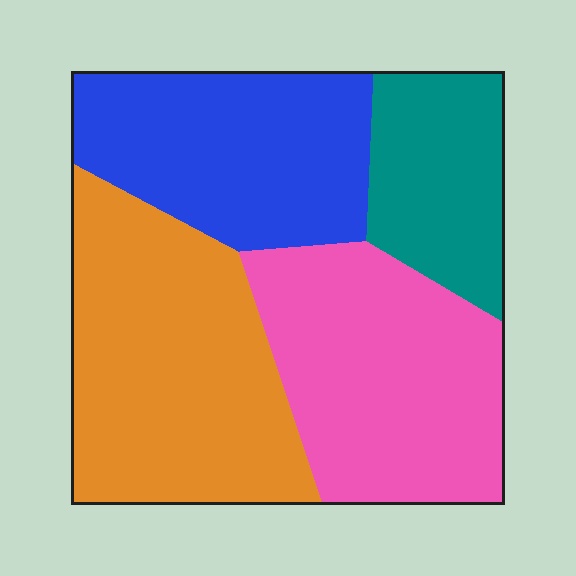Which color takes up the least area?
Teal, at roughly 15%.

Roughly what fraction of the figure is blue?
Blue covers around 25% of the figure.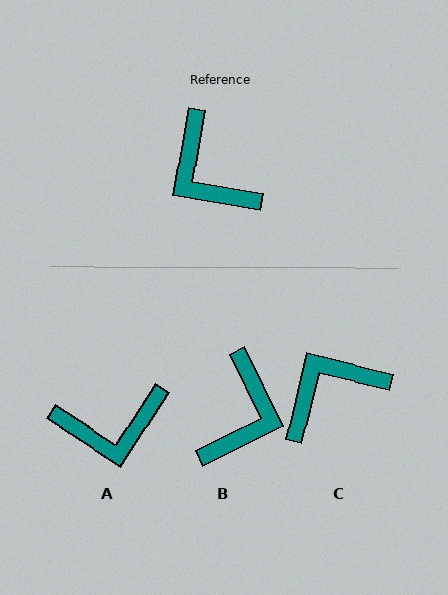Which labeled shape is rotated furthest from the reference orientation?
B, about 126 degrees away.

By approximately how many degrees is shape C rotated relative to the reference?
Approximately 93 degrees clockwise.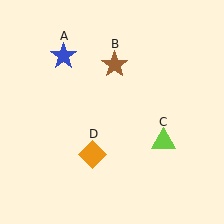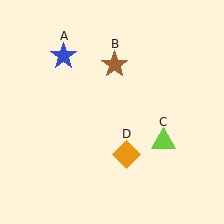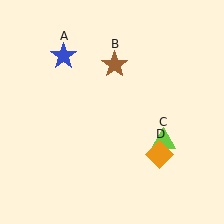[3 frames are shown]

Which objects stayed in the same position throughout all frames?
Blue star (object A) and brown star (object B) and lime triangle (object C) remained stationary.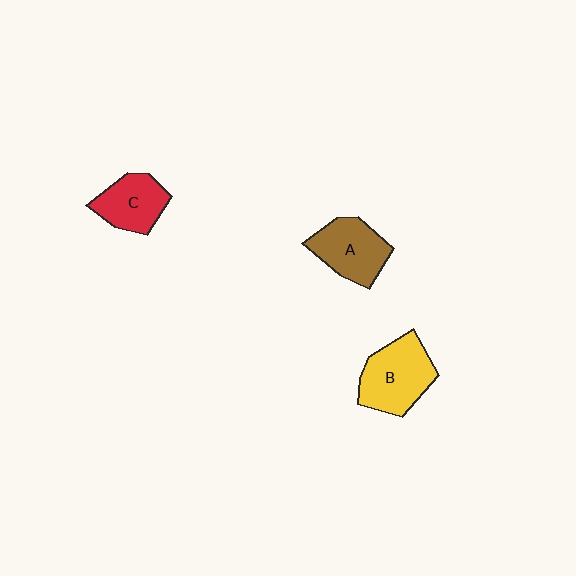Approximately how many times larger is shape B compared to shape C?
Approximately 1.4 times.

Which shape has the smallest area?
Shape C (red).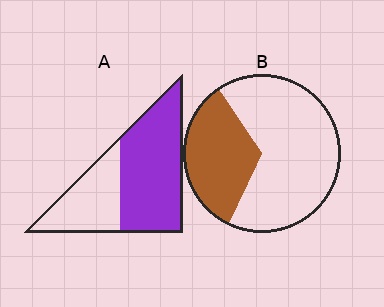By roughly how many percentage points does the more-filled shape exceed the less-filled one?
By roughly 30 percentage points (A over B).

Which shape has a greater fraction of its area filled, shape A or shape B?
Shape A.